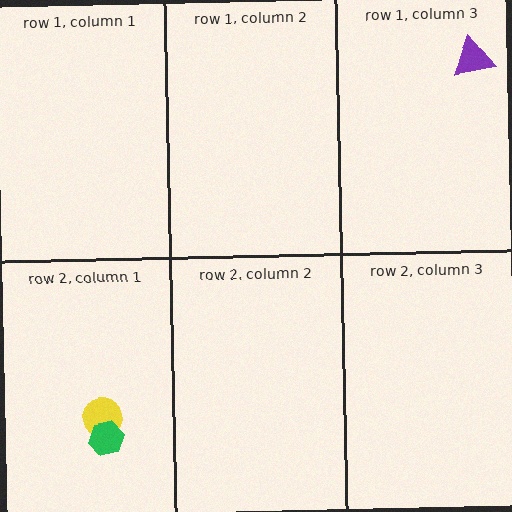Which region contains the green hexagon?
The row 2, column 1 region.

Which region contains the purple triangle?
The row 1, column 3 region.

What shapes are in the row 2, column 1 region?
The yellow circle, the green hexagon.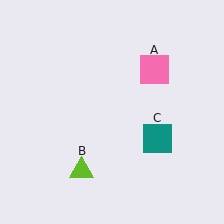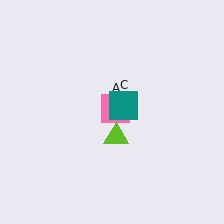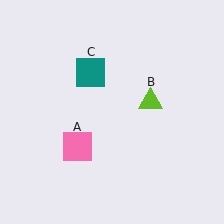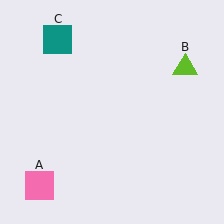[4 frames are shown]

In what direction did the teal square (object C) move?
The teal square (object C) moved up and to the left.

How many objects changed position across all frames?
3 objects changed position: pink square (object A), lime triangle (object B), teal square (object C).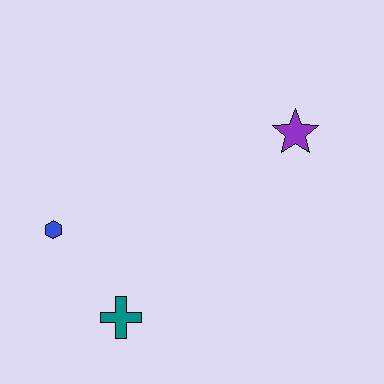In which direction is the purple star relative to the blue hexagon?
The purple star is to the right of the blue hexagon.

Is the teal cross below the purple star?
Yes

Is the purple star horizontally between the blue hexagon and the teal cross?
No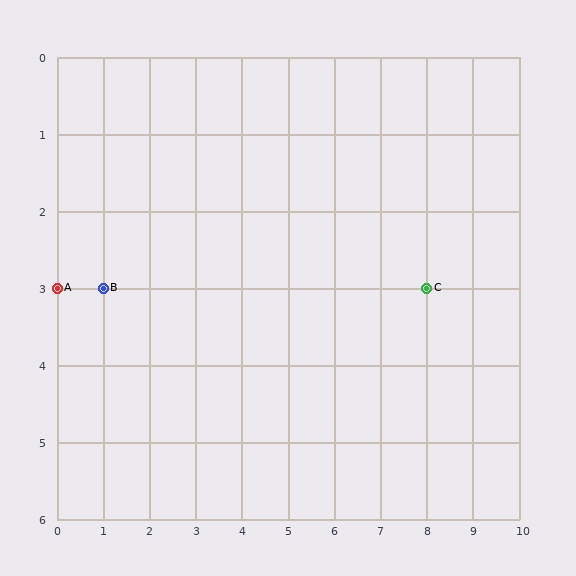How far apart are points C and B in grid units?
Points C and B are 7 columns apart.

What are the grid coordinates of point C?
Point C is at grid coordinates (8, 3).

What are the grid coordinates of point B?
Point B is at grid coordinates (1, 3).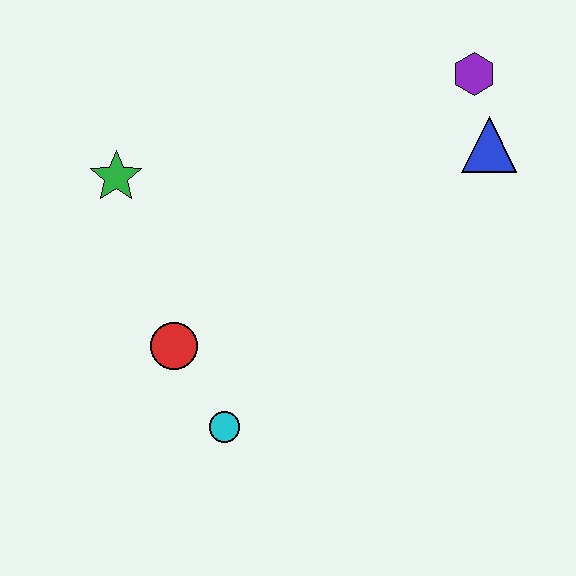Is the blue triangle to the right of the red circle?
Yes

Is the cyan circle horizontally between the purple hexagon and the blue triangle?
No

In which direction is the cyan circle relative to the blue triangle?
The cyan circle is below the blue triangle.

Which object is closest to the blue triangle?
The purple hexagon is closest to the blue triangle.